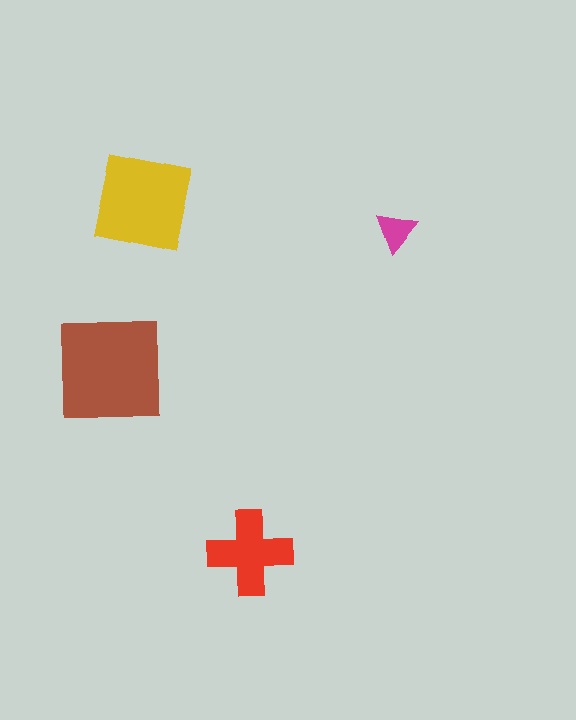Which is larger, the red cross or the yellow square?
The yellow square.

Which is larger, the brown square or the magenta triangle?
The brown square.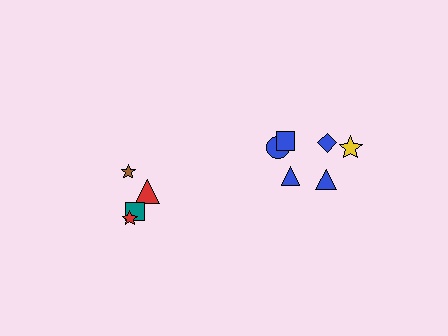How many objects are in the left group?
There are 4 objects.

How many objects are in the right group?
There are 6 objects.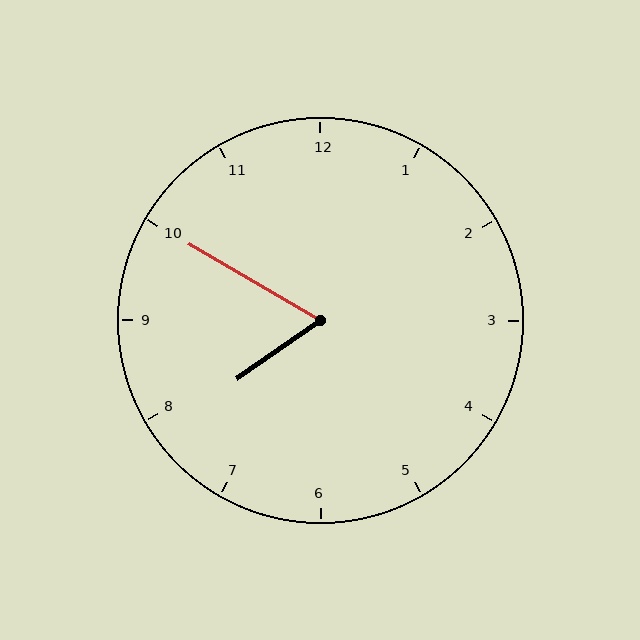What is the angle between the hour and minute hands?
Approximately 65 degrees.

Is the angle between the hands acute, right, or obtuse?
It is acute.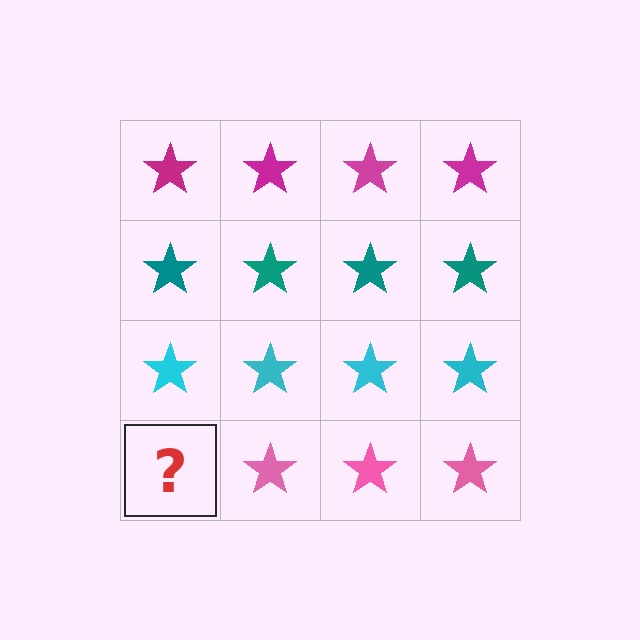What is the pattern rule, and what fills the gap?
The rule is that each row has a consistent color. The gap should be filled with a pink star.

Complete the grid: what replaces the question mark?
The question mark should be replaced with a pink star.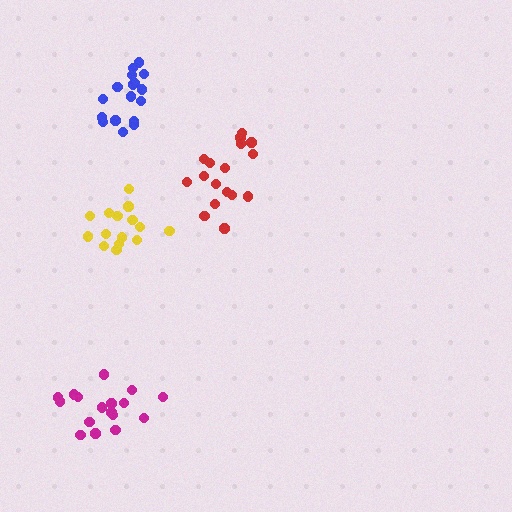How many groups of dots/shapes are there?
There are 4 groups.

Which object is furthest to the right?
The red cluster is rightmost.